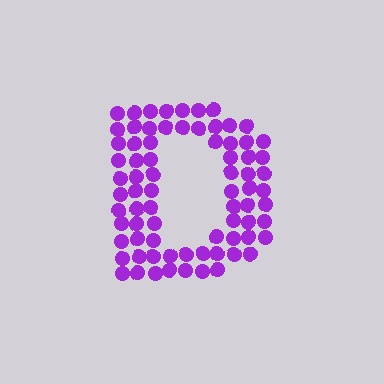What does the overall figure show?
The overall figure shows the letter D.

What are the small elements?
The small elements are circles.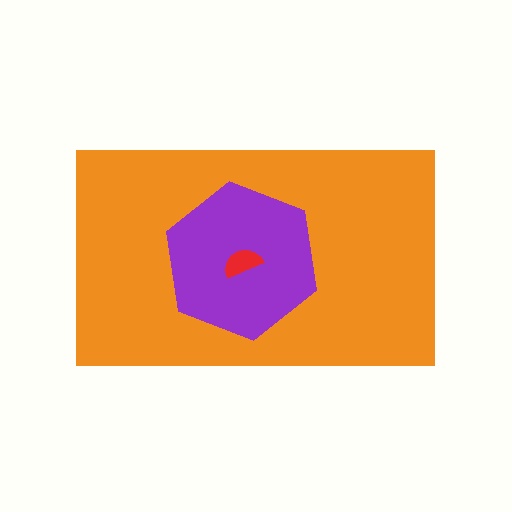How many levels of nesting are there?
3.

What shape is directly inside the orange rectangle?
The purple hexagon.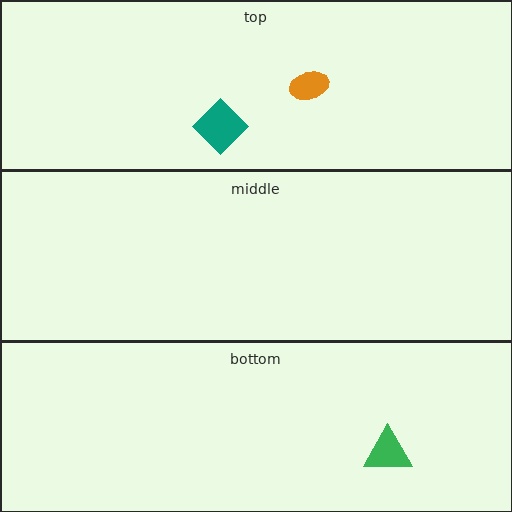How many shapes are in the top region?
2.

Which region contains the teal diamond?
The top region.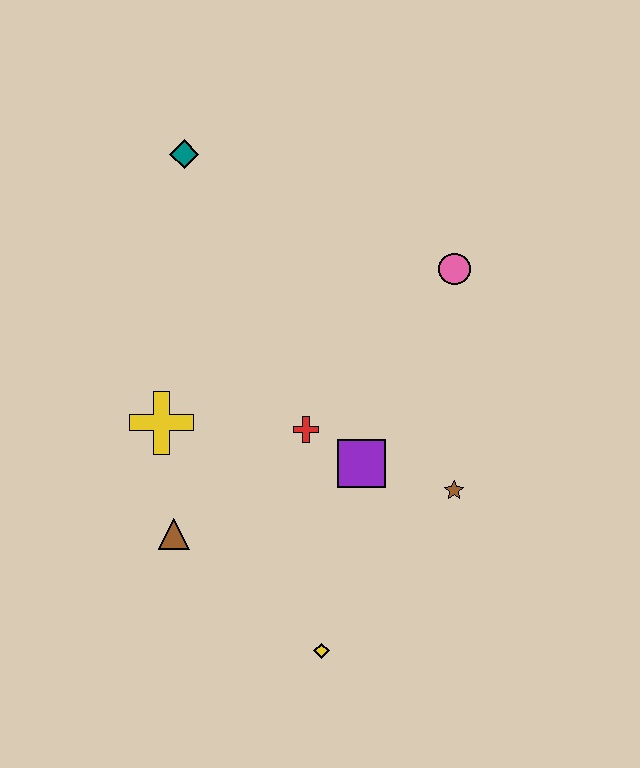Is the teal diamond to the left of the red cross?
Yes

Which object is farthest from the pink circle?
The yellow diamond is farthest from the pink circle.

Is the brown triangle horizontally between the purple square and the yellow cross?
Yes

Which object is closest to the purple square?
The red cross is closest to the purple square.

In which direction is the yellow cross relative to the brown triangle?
The yellow cross is above the brown triangle.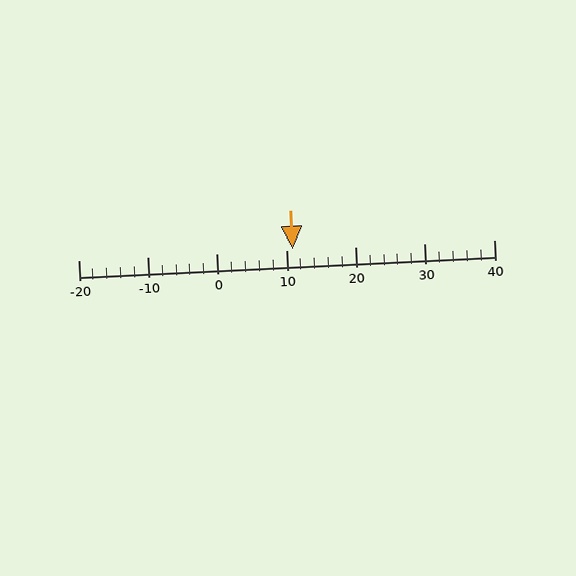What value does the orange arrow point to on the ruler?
The orange arrow points to approximately 11.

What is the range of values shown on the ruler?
The ruler shows values from -20 to 40.